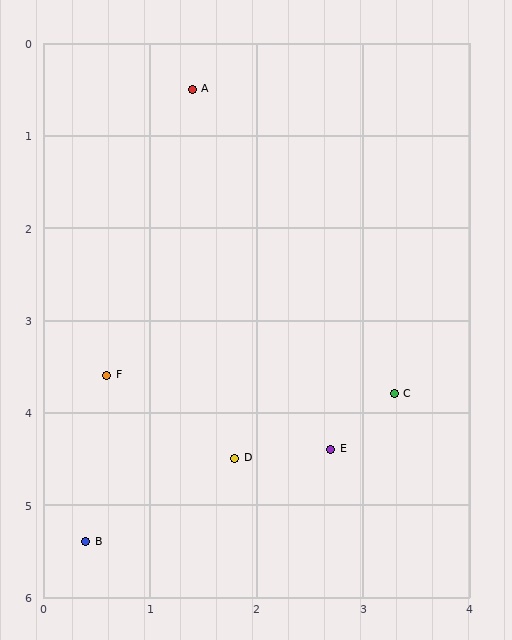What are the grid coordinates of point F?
Point F is at approximately (0.6, 3.6).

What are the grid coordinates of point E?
Point E is at approximately (2.7, 4.4).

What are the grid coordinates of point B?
Point B is at approximately (0.4, 5.4).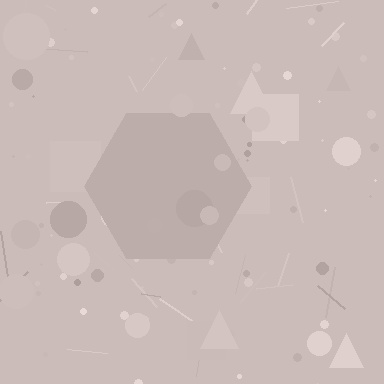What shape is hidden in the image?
A hexagon is hidden in the image.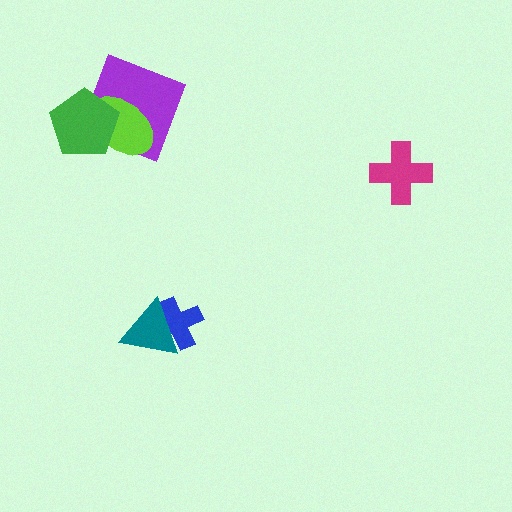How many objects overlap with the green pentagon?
2 objects overlap with the green pentagon.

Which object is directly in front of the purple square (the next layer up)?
The lime ellipse is directly in front of the purple square.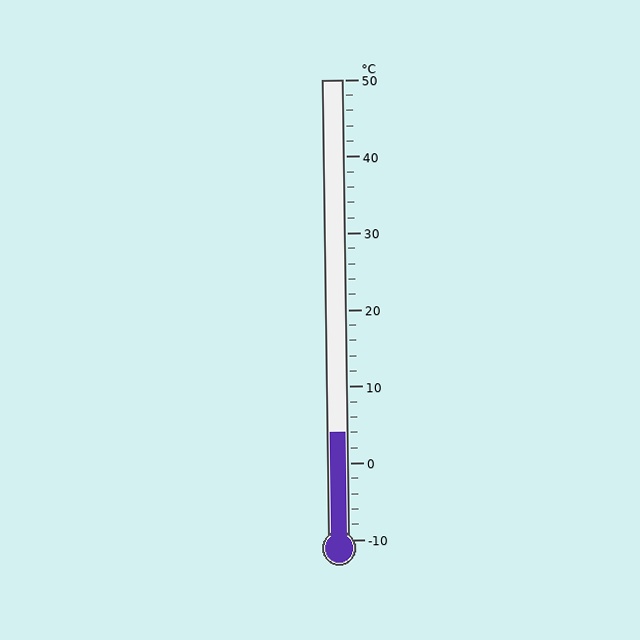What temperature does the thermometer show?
The thermometer shows approximately 4°C.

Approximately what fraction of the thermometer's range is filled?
The thermometer is filled to approximately 25% of its range.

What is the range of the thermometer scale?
The thermometer scale ranges from -10°C to 50°C.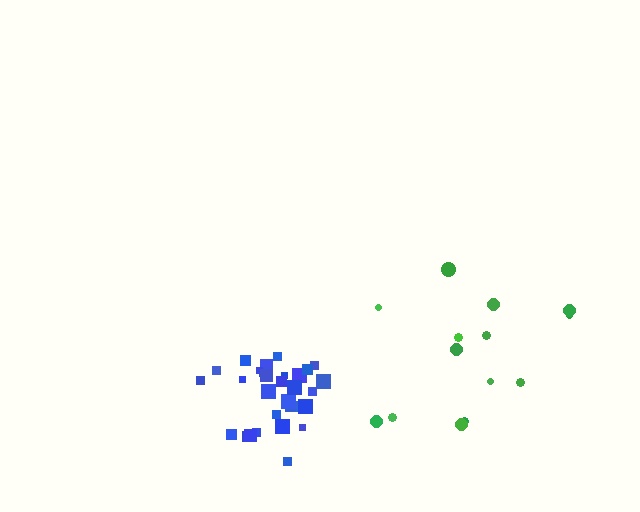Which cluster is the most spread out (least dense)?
Green.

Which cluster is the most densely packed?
Blue.